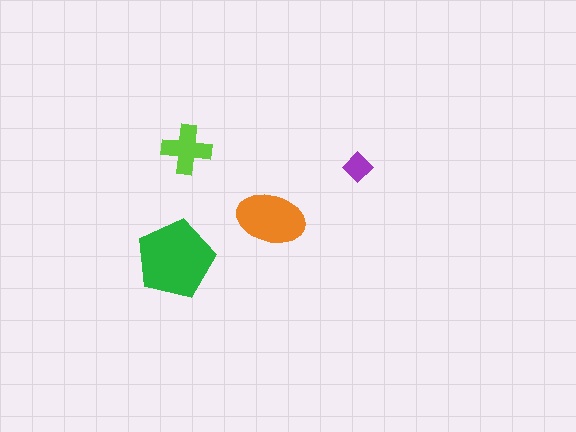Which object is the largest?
The green pentagon.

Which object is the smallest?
The purple diamond.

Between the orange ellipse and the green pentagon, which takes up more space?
The green pentagon.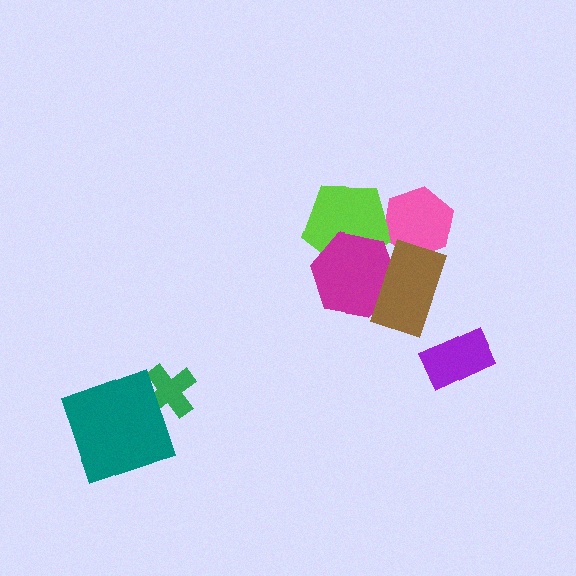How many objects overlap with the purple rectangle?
0 objects overlap with the purple rectangle.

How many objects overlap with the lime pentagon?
2 objects overlap with the lime pentagon.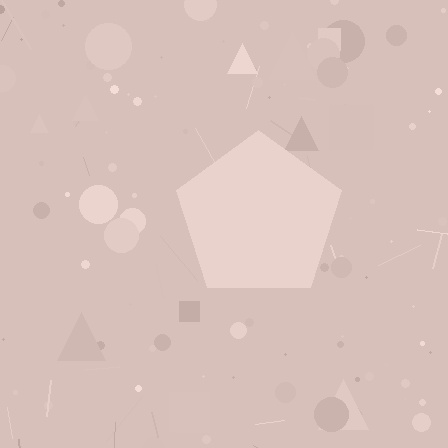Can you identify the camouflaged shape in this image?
The camouflaged shape is a pentagon.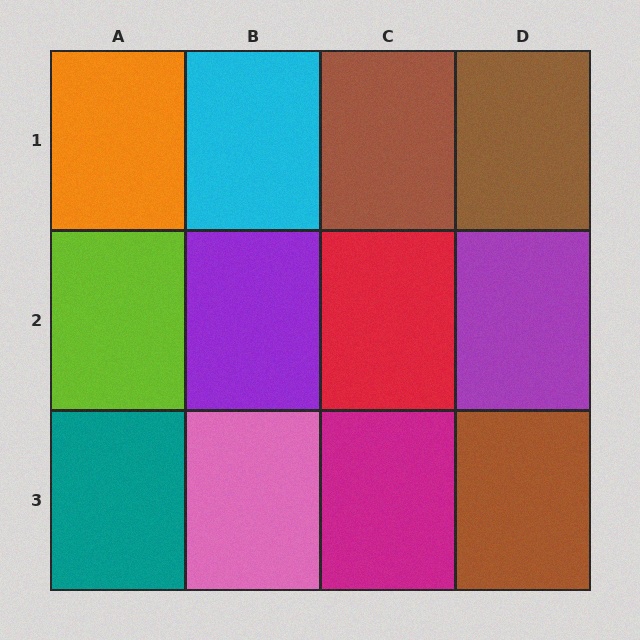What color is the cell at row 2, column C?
Red.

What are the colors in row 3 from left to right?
Teal, pink, magenta, brown.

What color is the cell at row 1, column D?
Brown.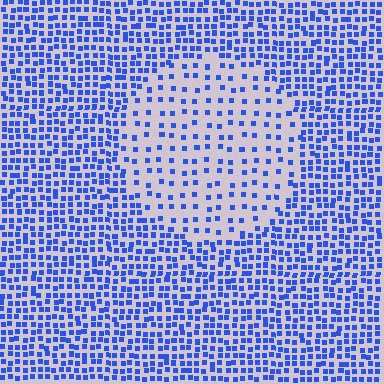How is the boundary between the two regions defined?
The boundary is defined by a change in element density (approximately 2.5x ratio). All elements are the same color, size, and shape.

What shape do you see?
I see a circle.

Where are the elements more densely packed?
The elements are more densely packed outside the circle boundary.